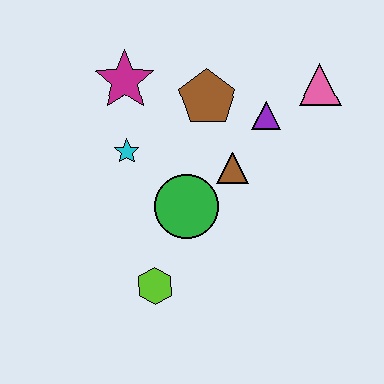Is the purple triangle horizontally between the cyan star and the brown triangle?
No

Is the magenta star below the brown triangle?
No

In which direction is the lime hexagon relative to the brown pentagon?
The lime hexagon is below the brown pentagon.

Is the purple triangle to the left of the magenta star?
No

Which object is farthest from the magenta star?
The lime hexagon is farthest from the magenta star.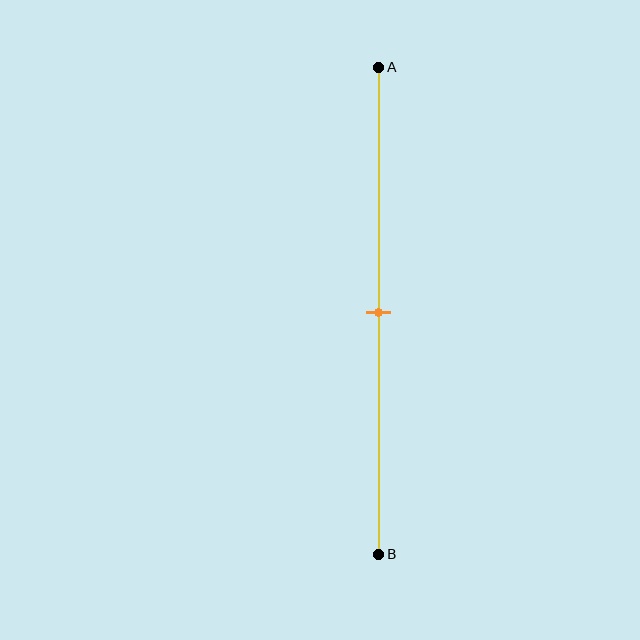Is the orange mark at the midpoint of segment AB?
Yes, the mark is approximately at the midpoint.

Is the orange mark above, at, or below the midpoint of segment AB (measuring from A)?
The orange mark is approximately at the midpoint of segment AB.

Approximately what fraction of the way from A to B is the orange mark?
The orange mark is approximately 50% of the way from A to B.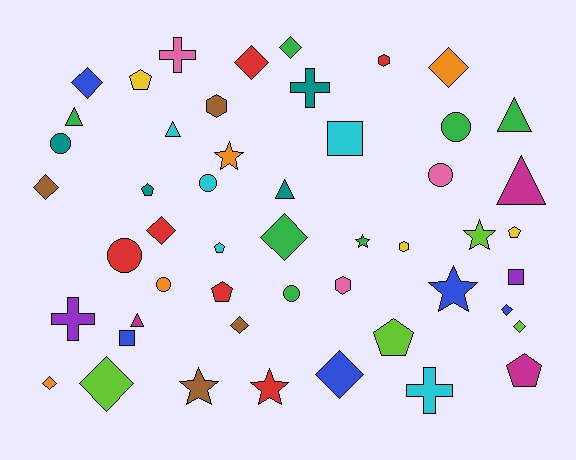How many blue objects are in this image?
There are 5 blue objects.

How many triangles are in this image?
There are 6 triangles.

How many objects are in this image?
There are 50 objects.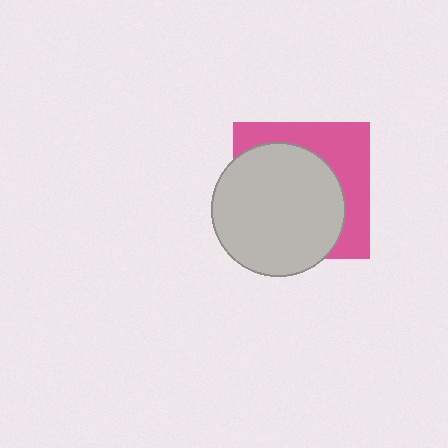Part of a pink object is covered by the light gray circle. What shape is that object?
It is a square.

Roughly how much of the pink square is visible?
A small part of it is visible (roughly 38%).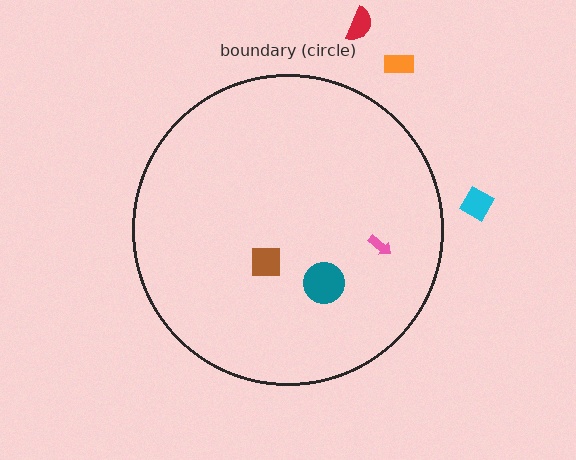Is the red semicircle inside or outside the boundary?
Outside.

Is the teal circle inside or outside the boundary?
Inside.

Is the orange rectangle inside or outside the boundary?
Outside.